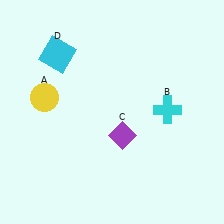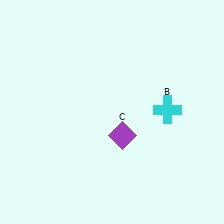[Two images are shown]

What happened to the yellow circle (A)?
The yellow circle (A) was removed in Image 2. It was in the top-left area of Image 1.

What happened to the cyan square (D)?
The cyan square (D) was removed in Image 2. It was in the top-left area of Image 1.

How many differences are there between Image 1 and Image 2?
There are 2 differences between the two images.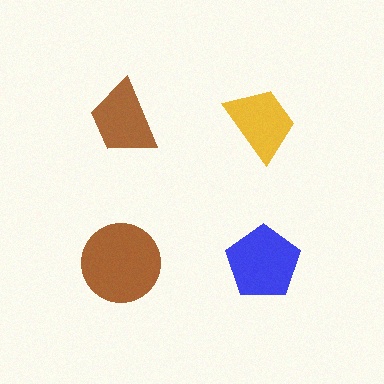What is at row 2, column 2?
A blue pentagon.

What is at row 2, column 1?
A brown circle.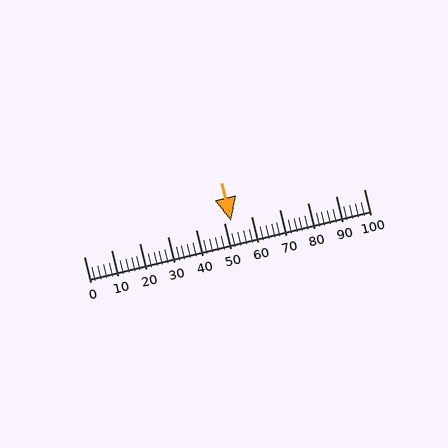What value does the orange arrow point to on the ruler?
The orange arrow points to approximately 53.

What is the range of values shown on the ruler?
The ruler shows values from 0 to 100.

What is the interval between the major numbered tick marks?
The major tick marks are spaced 10 units apart.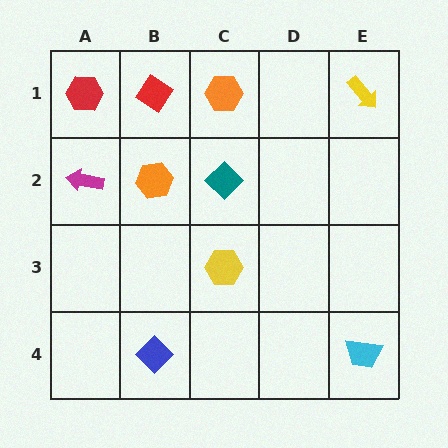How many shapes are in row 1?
4 shapes.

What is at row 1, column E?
A yellow arrow.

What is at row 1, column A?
A red hexagon.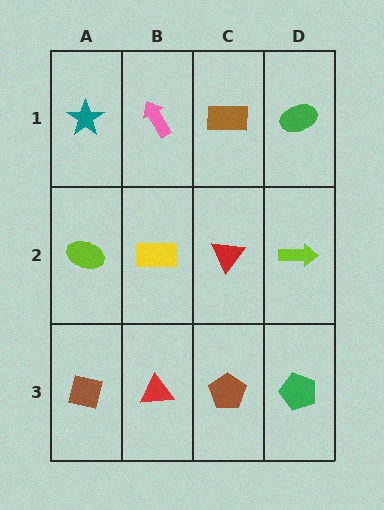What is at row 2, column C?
A red triangle.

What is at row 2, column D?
A lime arrow.